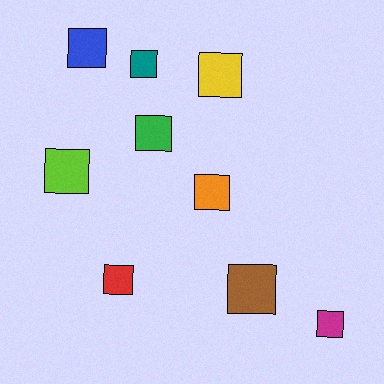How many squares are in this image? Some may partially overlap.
There are 9 squares.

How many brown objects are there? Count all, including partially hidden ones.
There is 1 brown object.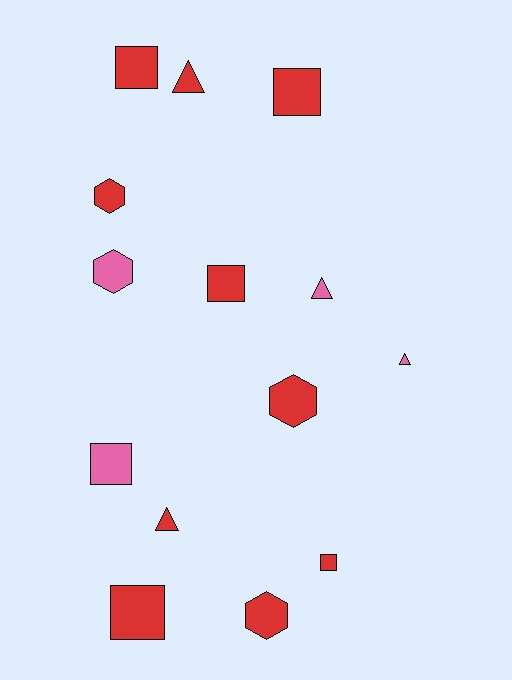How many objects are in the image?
There are 14 objects.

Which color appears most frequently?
Red, with 10 objects.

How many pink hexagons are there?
There is 1 pink hexagon.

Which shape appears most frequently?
Square, with 6 objects.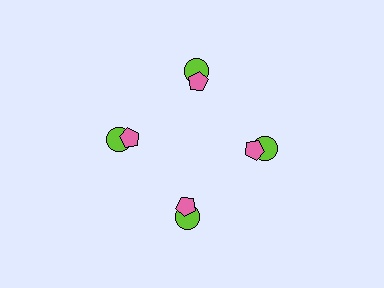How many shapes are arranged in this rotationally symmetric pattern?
There are 8 shapes, arranged in 4 groups of 2.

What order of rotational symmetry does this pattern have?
This pattern has 4-fold rotational symmetry.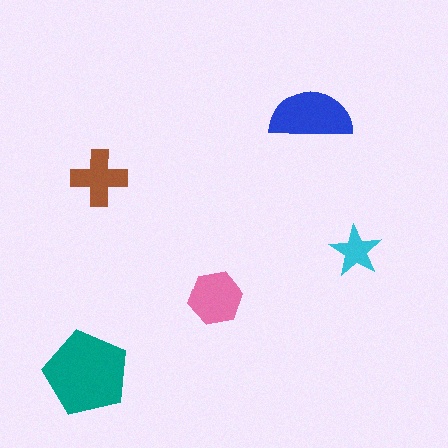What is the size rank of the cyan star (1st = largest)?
5th.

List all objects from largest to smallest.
The teal pentagon, the blue semicircle, the pink hexagon, the brown cross, the cyan star.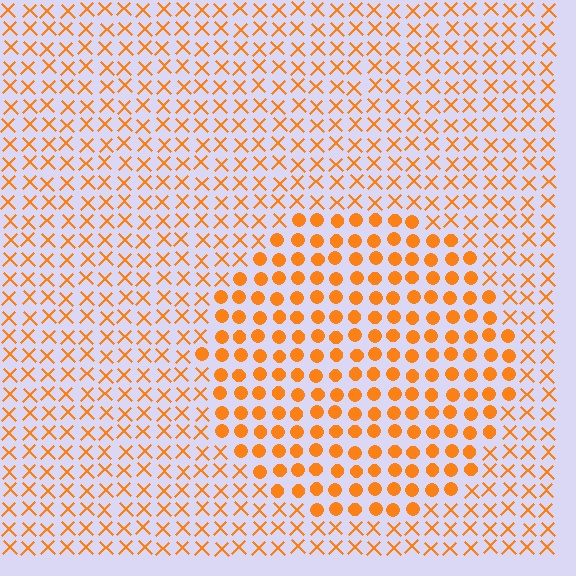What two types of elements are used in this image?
The image uses circles inside the circle region and X marks outside it.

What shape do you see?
I see a circle.